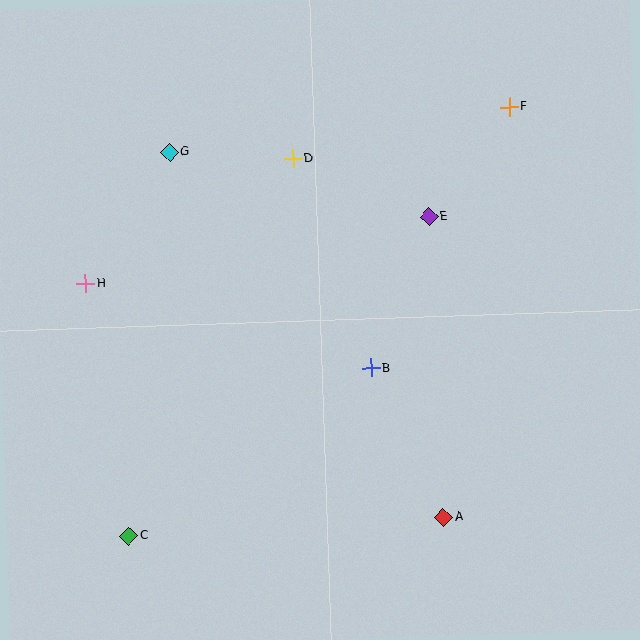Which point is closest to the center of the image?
Point B at (371, 368) is closest to the center.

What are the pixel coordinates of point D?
Point D is at (293, 159).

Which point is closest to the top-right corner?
Point F is closest to the top-right corner.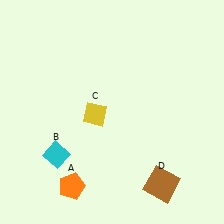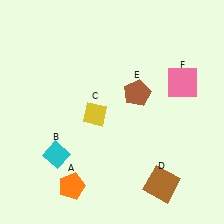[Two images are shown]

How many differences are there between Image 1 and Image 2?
There are 2 differences between the two images.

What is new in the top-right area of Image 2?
A pink square (F) was added in the top-right area of Image 2.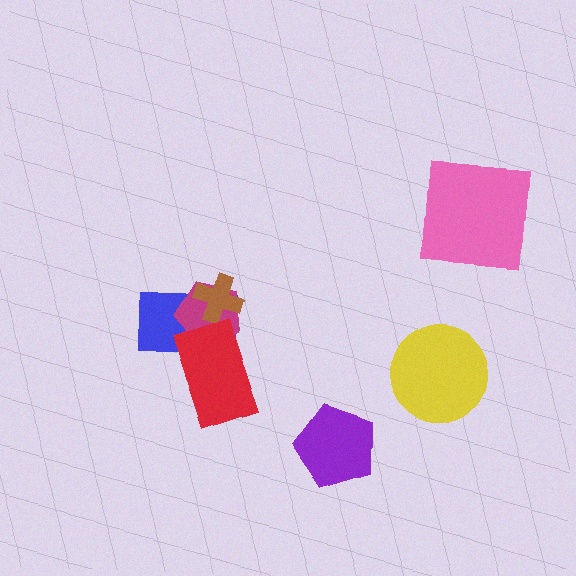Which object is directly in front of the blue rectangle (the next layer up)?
The magenta pentagon is directly in front of the blue rectangle.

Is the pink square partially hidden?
No, no other shape covers it.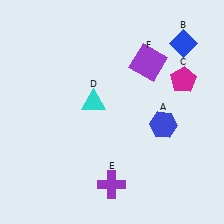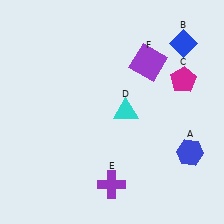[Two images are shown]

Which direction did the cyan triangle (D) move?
The cyan triangle (D) moved right.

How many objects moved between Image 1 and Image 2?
2 objects moved between the two images.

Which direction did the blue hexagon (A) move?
The blue hexagon (A) moved down.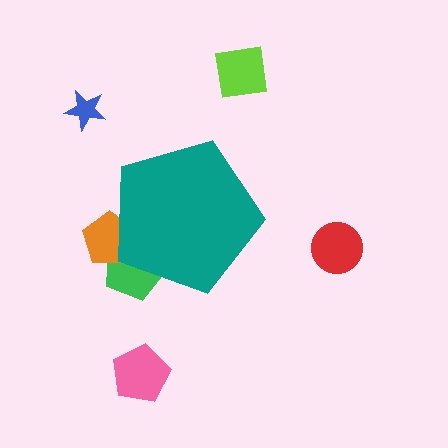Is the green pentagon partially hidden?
Yes, the green pentagon is partially hidden behind the teal pentagon.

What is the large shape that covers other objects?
A teal pentagon.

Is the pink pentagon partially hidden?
No, the pink pentagon is fully visible.